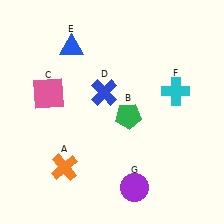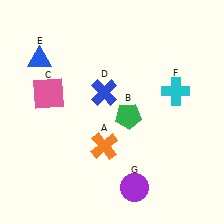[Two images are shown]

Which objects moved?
The objects that moved are: the orange cross (A), the blue triangle (E).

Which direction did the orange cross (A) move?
The orange cross (A) moved right.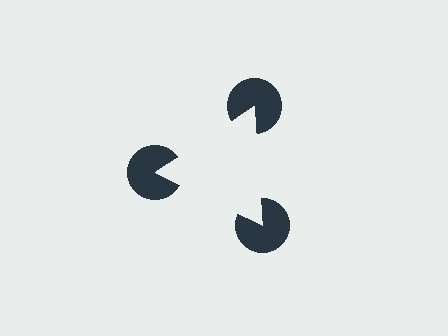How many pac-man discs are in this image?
There are 3 — one at each vertex of the illusory triangle.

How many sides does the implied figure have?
3 sides.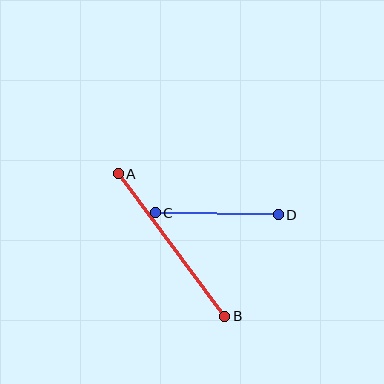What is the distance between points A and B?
The distance is approximately 178 pixels.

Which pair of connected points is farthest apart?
Points A and B are farthest apart.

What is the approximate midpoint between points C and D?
The midpoint is at approximately (217, 214) pixels.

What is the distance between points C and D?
The distance is approximately 123 pixels.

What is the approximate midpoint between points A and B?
The midpoint is at approximately (171, 245) pixels.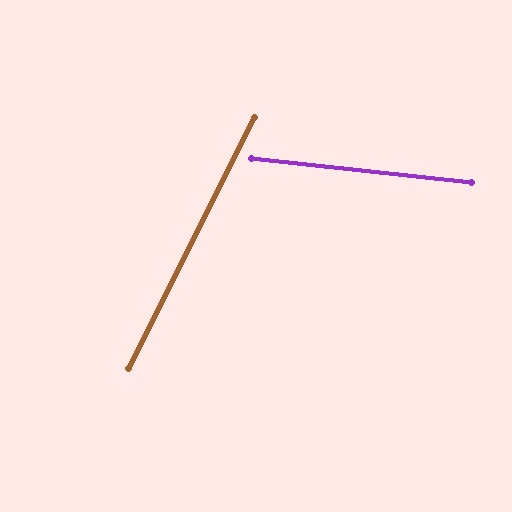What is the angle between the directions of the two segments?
Approximately 70 degrees.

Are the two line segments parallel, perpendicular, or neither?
Neither parallel nor perpendicular — they differ by about 70°.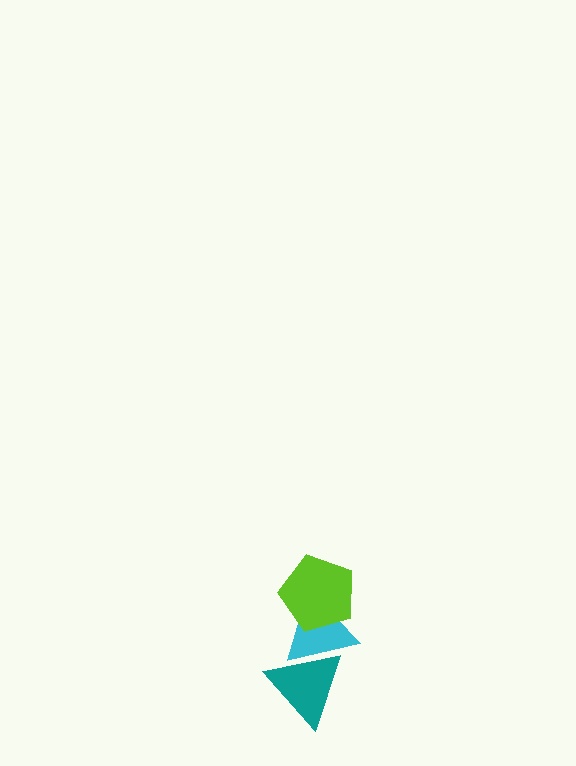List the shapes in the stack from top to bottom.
From top to bottom: the lime pentagon, the cyan triangle, the teal triangle.